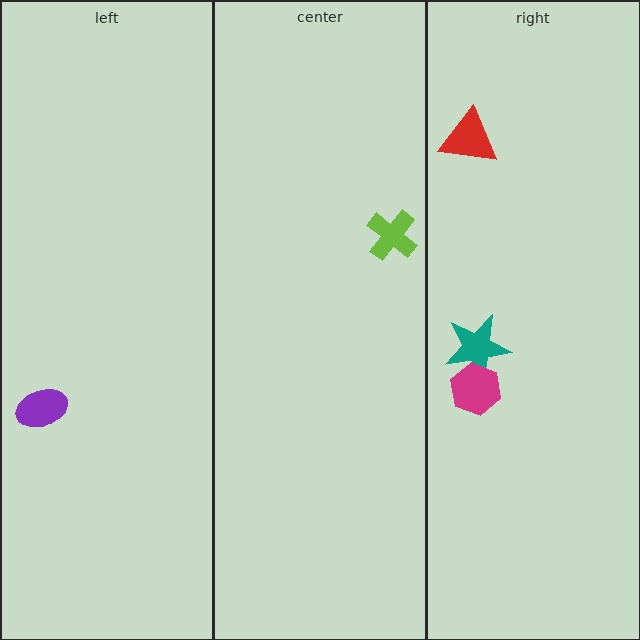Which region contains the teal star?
The right region.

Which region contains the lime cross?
The center region.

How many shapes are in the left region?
1.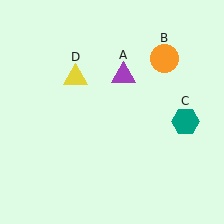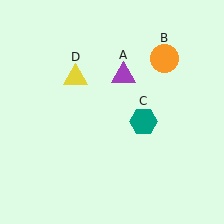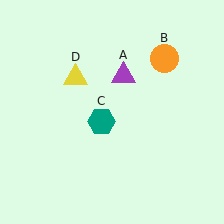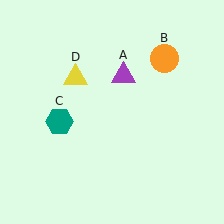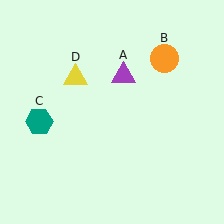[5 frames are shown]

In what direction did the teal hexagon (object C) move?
The teal hexagon (object C) moved left.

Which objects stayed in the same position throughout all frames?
Purple triangle (object A) and orange circle (object B) and yellow triangle (object D) remained stationary.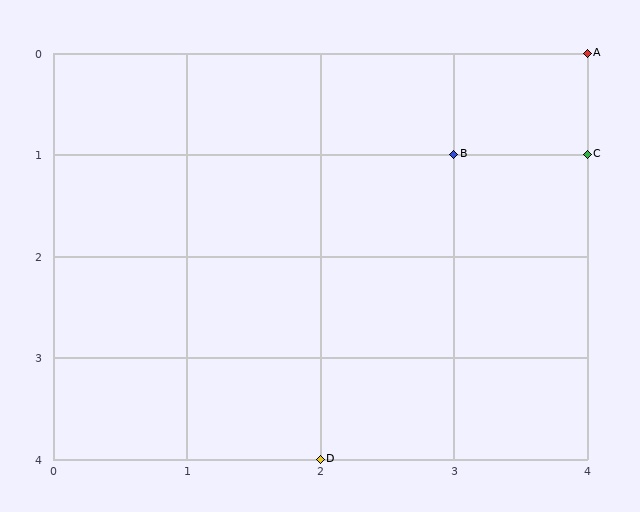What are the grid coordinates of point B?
Point B is at grid coordinates (3, 1).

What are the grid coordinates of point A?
Point A is at grid coordinates (4, 0).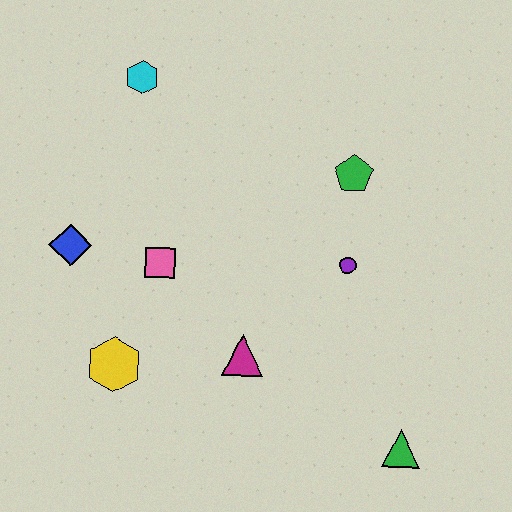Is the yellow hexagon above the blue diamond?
No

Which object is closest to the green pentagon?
The purple circle is closest to the green pentagon.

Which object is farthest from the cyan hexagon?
The green triangle is farthest from the cyan hexagon.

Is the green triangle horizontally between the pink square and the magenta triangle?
No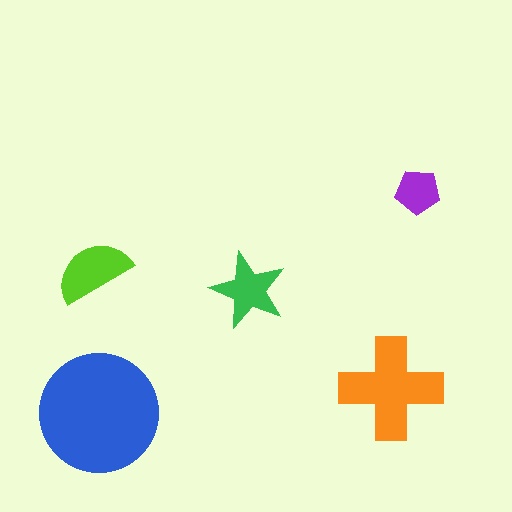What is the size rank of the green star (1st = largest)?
4th.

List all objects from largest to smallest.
The blue circle, the orange cross, the lime semicircle, the green star, the purple pentagon.